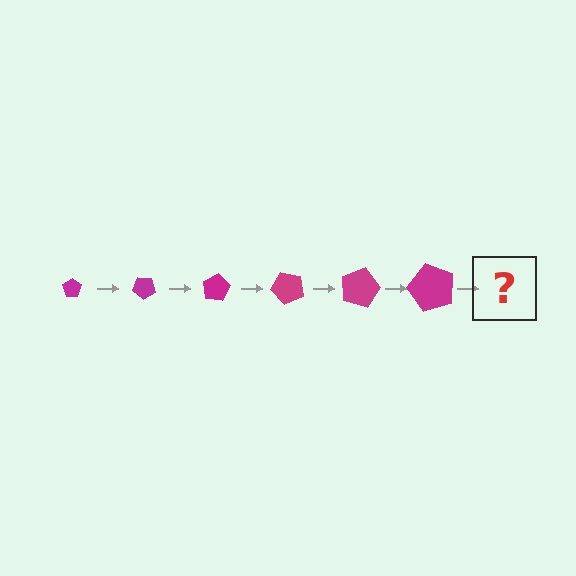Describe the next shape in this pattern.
It should be a pentagon, larger than the previous one and rotated 240 degrees from the start.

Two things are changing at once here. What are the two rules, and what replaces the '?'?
The two rules are that the pentagon grows larger each step and it rotates 40 degrees each step. The '?' should be a pentagon, larger than the previous one and rotated 240 degrees from the start.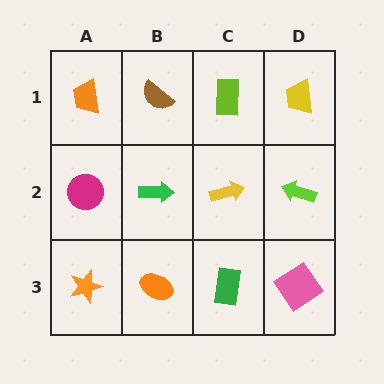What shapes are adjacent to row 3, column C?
A yellow arrow (row 2, column C), an orange ellipse (row 3, column B), a pink diamond (row 3, column D).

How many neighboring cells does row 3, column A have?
2.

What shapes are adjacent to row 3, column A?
A magenta circle (row 2, column A), an orange ellipse (row 3, column B).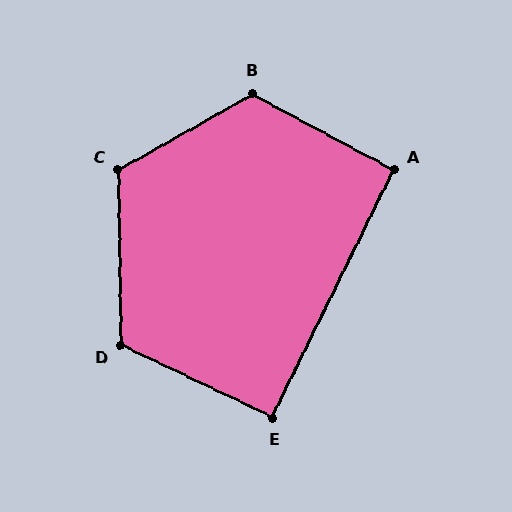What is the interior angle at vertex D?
Approximately 116 degrees (obtuse).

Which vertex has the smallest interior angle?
E, at approximately 91 degrees.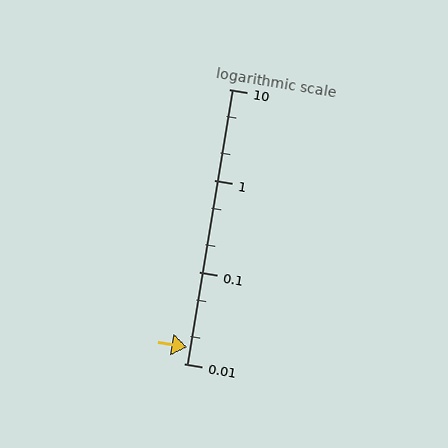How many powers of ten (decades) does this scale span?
The scale spans 3 decades, from 0.01 to 10.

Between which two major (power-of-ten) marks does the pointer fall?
The pointer is between 0.01 and 0.1.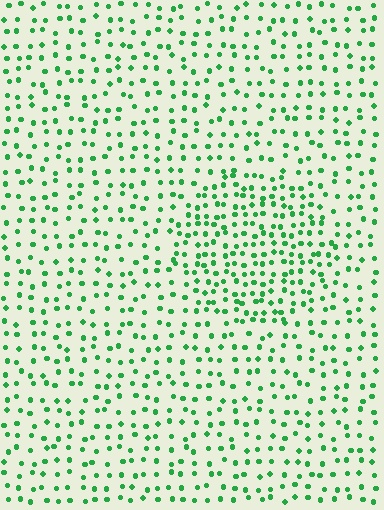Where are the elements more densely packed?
The elements are more densely packed inside the circle boundary.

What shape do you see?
I see a circle.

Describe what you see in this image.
The image contains small green elements arranged at two different densities. A circle-shaped region is visible where the elements are more densely packed than the surrounding area.